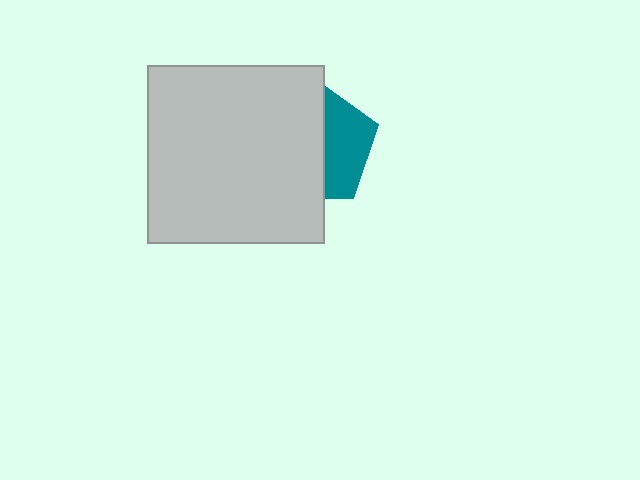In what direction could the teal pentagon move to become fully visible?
The teal pentagon could move right. That would shift it out from behind the light gray square entirely.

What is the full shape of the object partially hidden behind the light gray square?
The partially hidden object is a teal pentagon.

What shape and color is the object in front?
The object in front is a light gray square.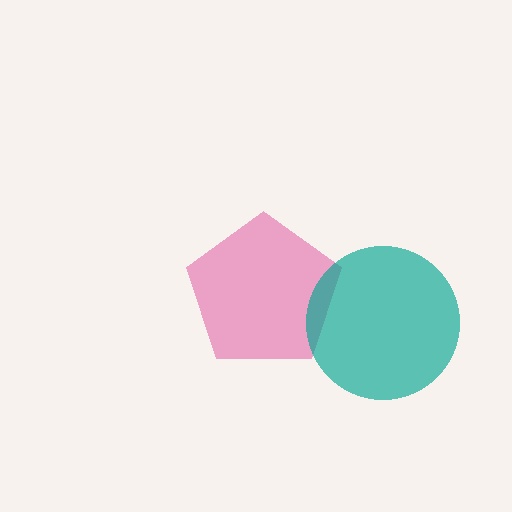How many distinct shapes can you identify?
There are 2 distinct shapes: a pink pentagon, a teal circle.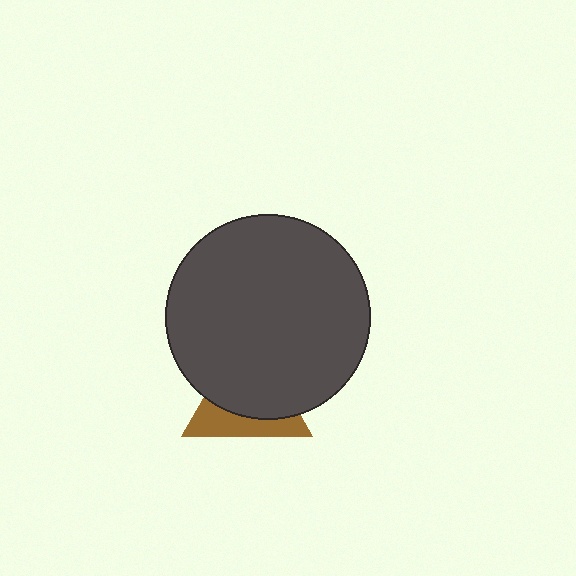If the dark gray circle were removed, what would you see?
You would see the complete brown triangle.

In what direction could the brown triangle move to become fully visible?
The brown triangle could move down. That would shift it out from behind the dark gray circle entirely.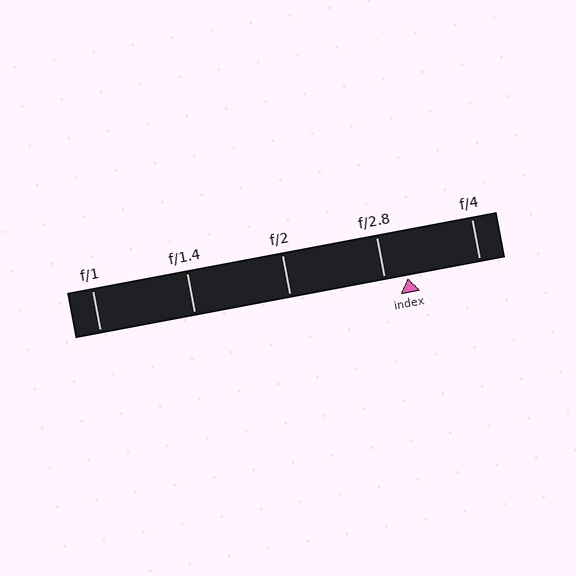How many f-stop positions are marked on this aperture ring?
There are 5 f-stop positions marked.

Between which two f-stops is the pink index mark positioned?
The index mark is between f/2.8 and f/4.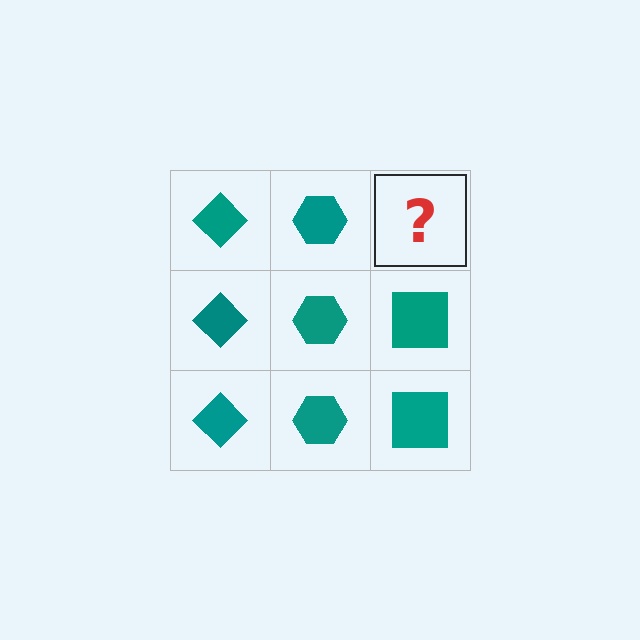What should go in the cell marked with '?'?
The missing cell should contain a teal square.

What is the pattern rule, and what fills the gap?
The rule is that each column has a consistent shape. The gap should be filled with a teal square.